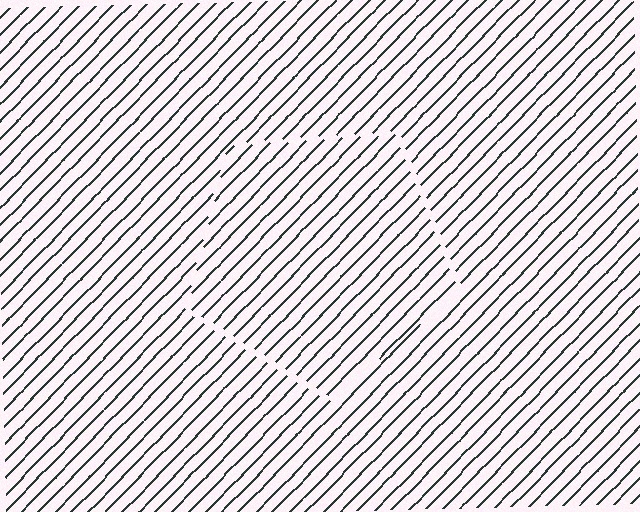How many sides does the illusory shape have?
5 sides — the line-ends trace a pentagon.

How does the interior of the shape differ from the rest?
The interior of the shape contains the same grating, shifted by half a period — the contour is defined by the phase discontinuity where line-ends from the inner and outer gratings abut.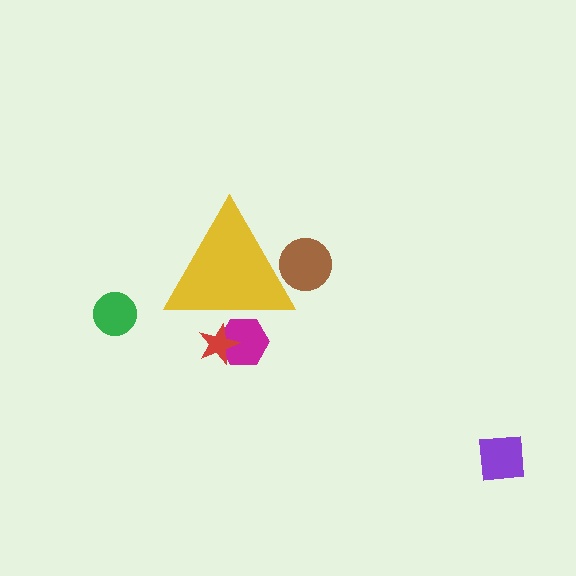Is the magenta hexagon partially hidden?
Yes, the magenta hexagon is partially hidden behind the yellow triangle.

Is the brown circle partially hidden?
Yes, the brown circle is partially hidden behind the yellow triangle.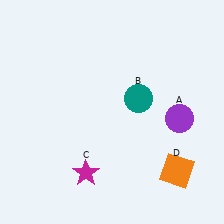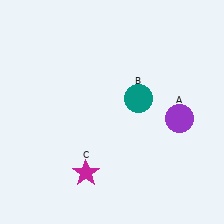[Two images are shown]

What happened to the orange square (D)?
The orange square (D) was removed in Image 2. It was in the bottom-right area of Image 1.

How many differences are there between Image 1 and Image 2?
There is 1 difference between the two images.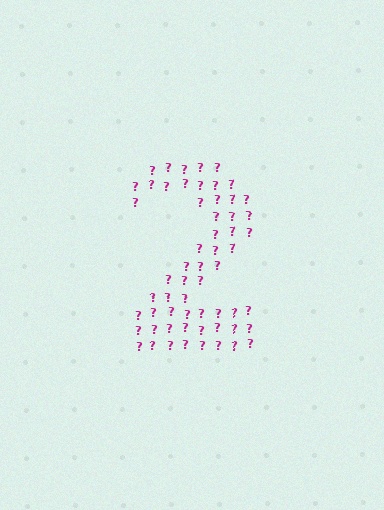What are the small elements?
The small elements are question marks.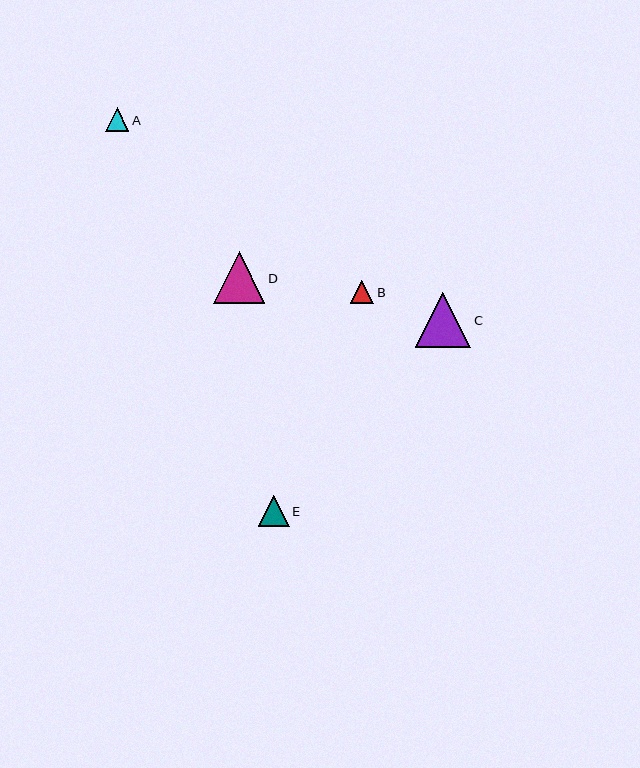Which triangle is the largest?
Triangle C is the largest with a size of approximately 55 pixels.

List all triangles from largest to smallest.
From largest to smallest: C, D, E, A, B.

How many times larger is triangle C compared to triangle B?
Triangle C is approximately 2.4 times the size of triangle B.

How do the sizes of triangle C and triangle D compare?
Triangle C and triangle D are approximately the same size.